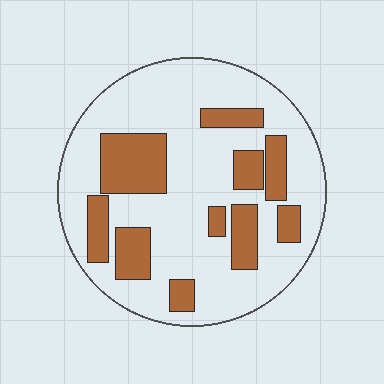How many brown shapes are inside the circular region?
10.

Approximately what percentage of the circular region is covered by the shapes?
Approximately 25%.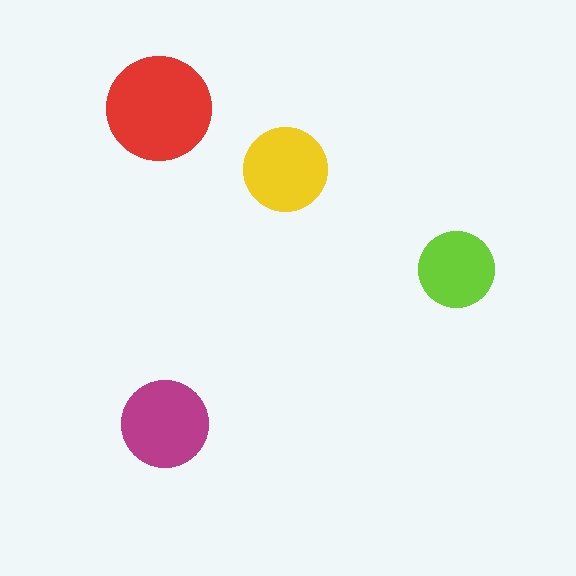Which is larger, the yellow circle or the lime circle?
The yellow one.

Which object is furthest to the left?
The red circle is leftmost.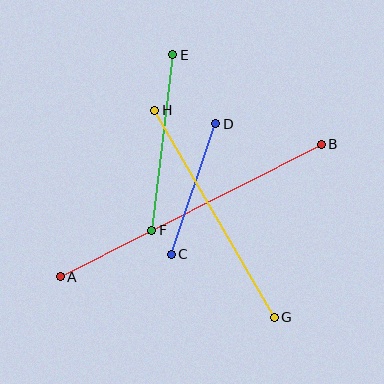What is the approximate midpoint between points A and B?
The midpoint is at approximately (191, 211) pixels.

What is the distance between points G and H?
The distance is approximately 239 pixels.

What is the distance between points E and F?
The distance is approximately 177 pixels.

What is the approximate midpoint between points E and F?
The midpoint is at approximately (162, 142) pixels.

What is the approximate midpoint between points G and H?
The midpoint is at approximately (214, 214) pixels.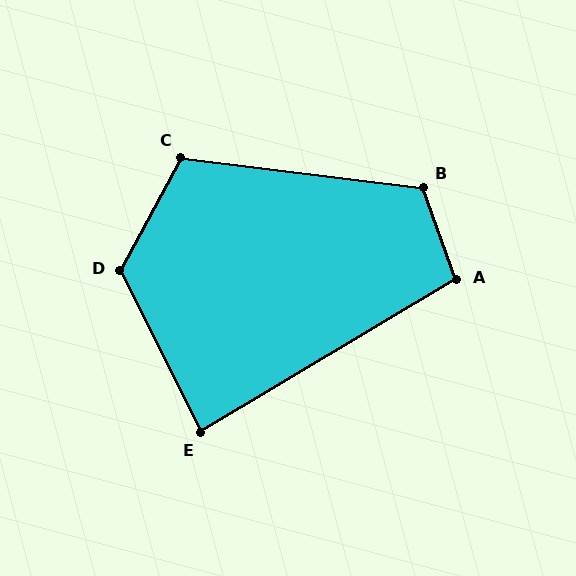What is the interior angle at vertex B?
Approximately 117 degrees (obtuse).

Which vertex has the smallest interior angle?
E, at approximately 86 degrees.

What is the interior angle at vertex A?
Approximately 101 degrees (obtuse).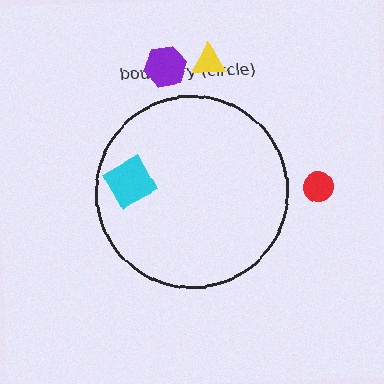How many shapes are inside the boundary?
1 inside, 3 outside.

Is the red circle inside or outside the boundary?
Outside.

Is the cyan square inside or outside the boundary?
Inside.